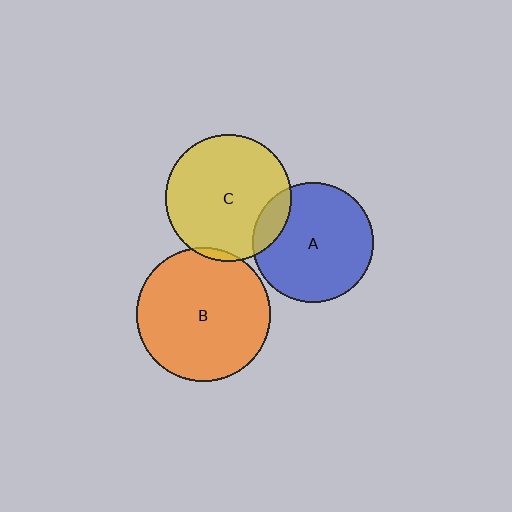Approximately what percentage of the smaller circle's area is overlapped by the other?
Approximately 5%.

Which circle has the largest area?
Circle B (orange).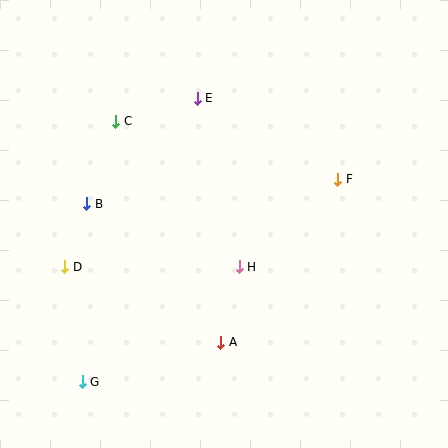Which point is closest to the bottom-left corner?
Point G is closest to the bottom-left corner.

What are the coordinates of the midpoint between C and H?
The midpoint between C and H is at (178, 194).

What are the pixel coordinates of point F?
Point F is at (338, 179).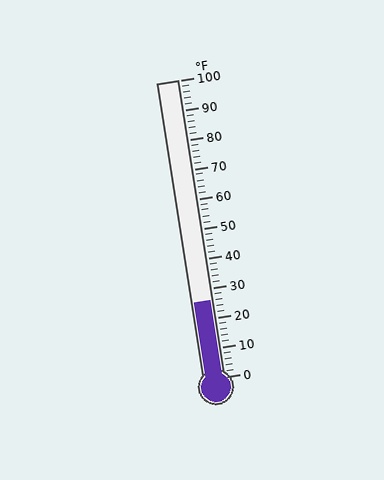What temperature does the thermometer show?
The thermometer shows approximately 26°F.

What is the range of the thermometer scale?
The thermometer scale ranges from 0°F to 100°F.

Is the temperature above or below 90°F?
The temperature is below 90°F.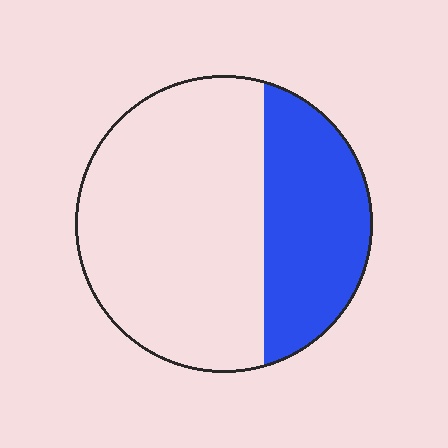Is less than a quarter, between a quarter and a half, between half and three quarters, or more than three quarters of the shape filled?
Between a quarter and a half.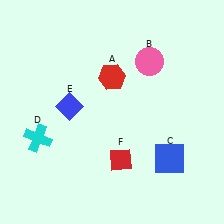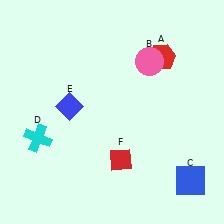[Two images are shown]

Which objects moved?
The objects that moved are: the red hexagon (A), the blue square (C).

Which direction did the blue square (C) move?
The blue square (C) moved down.